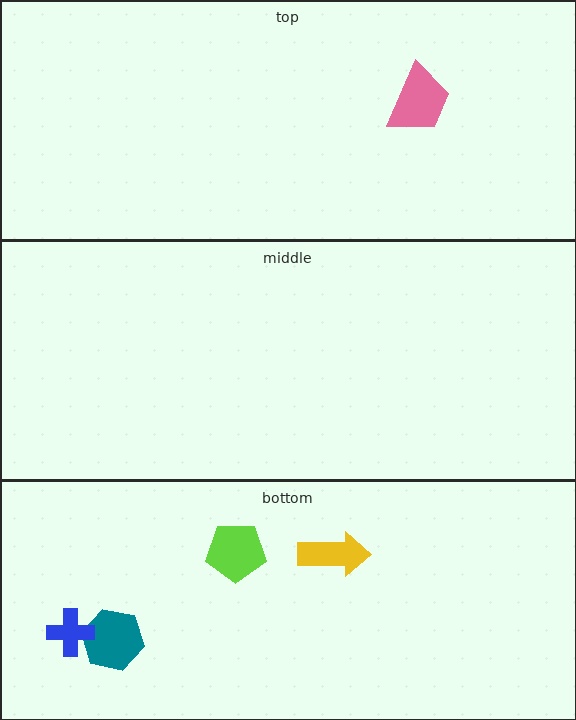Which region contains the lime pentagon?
The bottom region.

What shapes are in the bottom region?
The lime pentagon, the teal hexagon, the yellow arrow, the blue cross.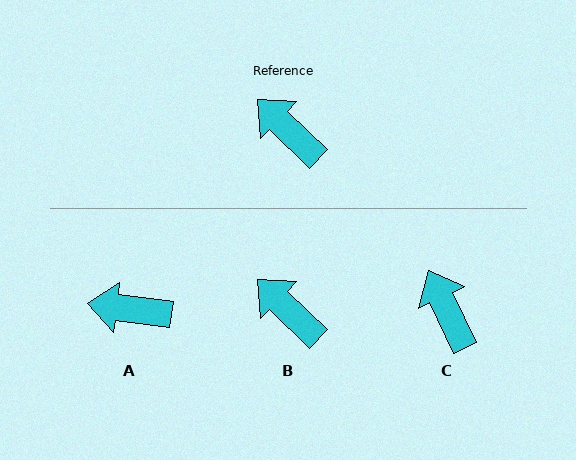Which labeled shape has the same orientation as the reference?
B.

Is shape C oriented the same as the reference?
No, it is off by about 21 degrees.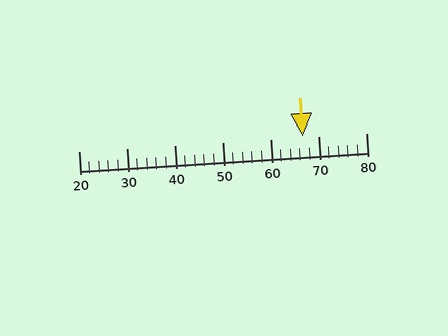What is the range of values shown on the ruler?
The ruler shows values from 20 to 80.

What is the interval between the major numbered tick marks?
The major tick marks are spaced 10 units apart.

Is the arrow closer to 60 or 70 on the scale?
The arrow is closer to 70.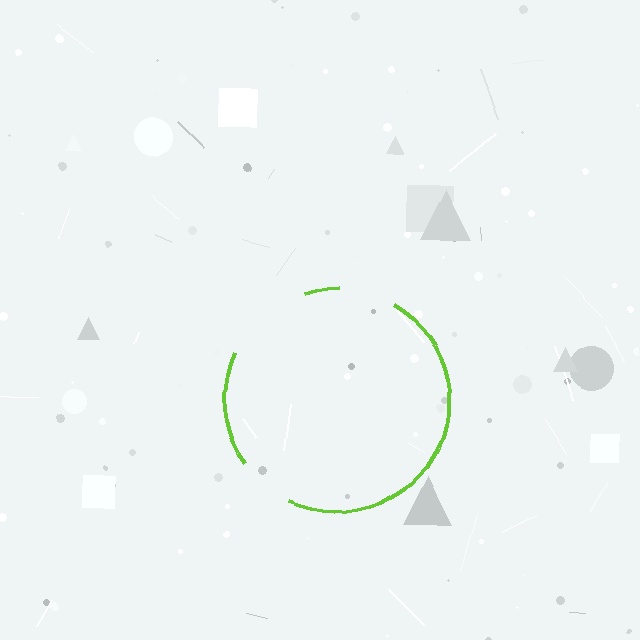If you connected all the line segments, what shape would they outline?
They would outline a circle.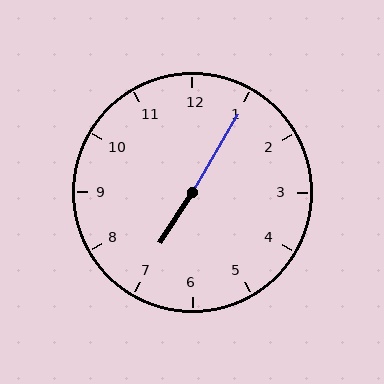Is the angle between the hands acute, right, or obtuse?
It is obtuse.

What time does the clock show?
7:05.